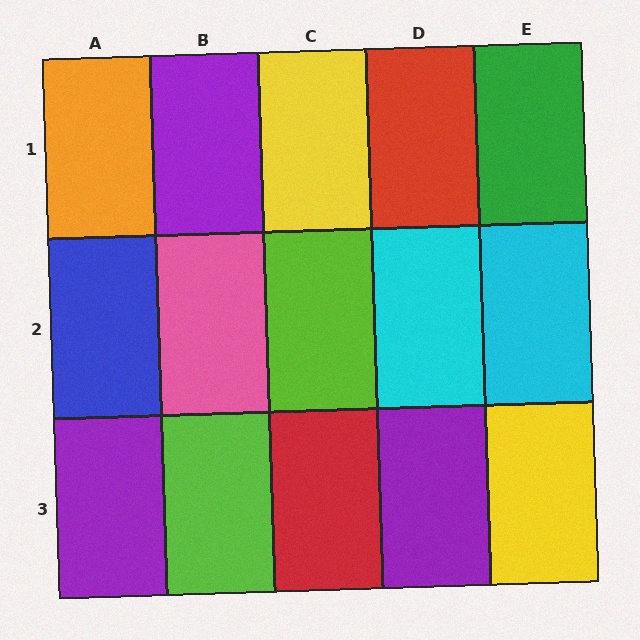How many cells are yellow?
2 cells are yellow.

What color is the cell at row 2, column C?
Lime.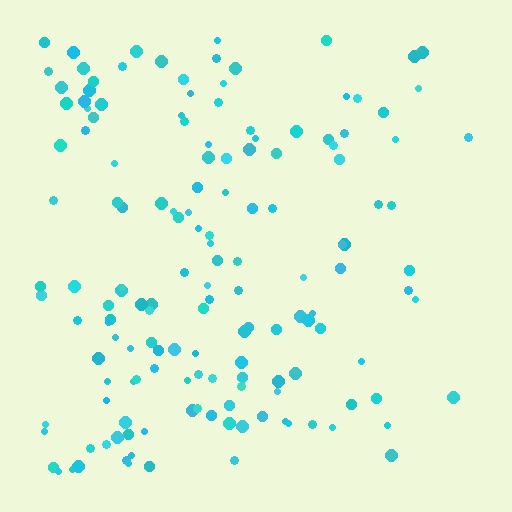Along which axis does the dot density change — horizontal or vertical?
Horizontal.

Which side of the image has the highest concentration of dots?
The left.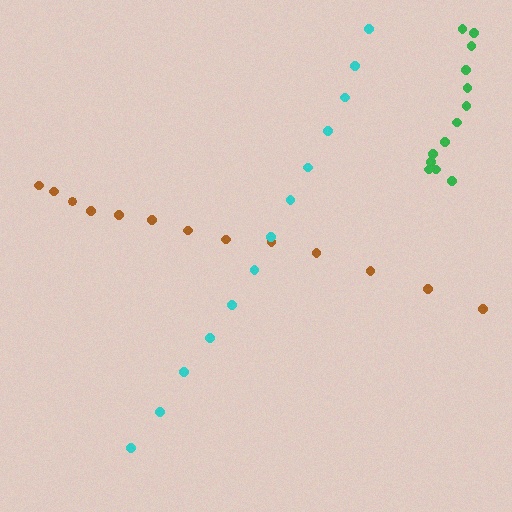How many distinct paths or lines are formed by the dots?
There are 3 distinct paths.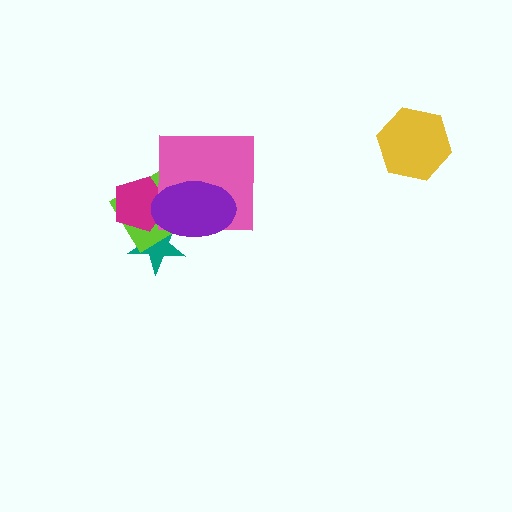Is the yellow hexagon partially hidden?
No, no other shape covers it.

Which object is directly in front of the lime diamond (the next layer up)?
The magenta pentagon is directly in front of the lime diamond.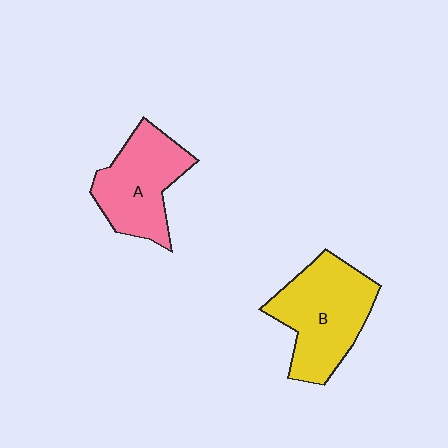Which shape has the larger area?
Shape B (yellow).